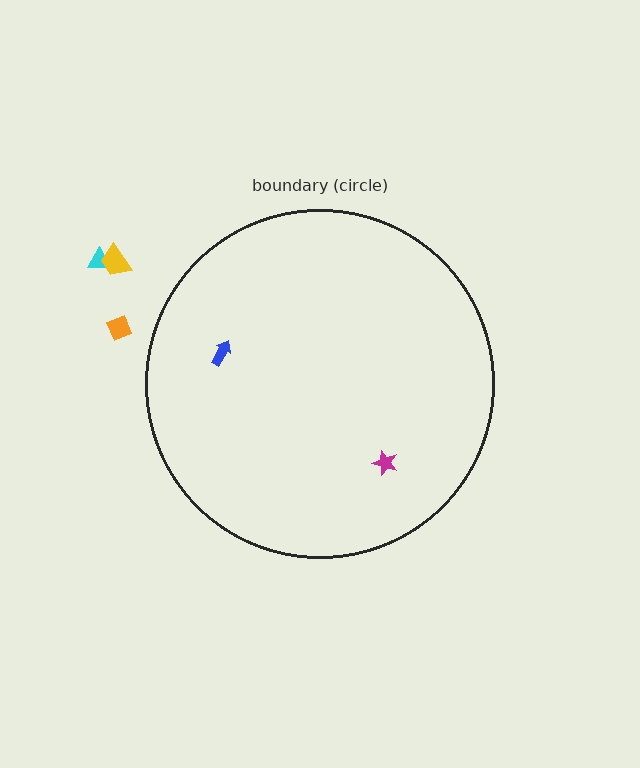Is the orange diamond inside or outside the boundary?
Outside.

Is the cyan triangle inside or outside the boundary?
Outside.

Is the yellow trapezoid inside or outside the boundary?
Outside.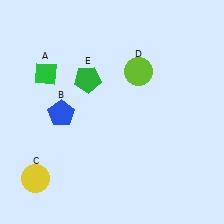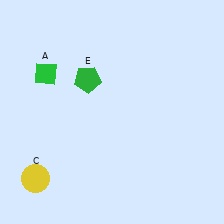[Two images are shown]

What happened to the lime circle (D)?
The lime circle (D) was removed in Image 2. It was in the top-right area of Image 1.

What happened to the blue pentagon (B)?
The blue pentagon (B) was removed in Image 2. It was in the bottom-left area of Image 1.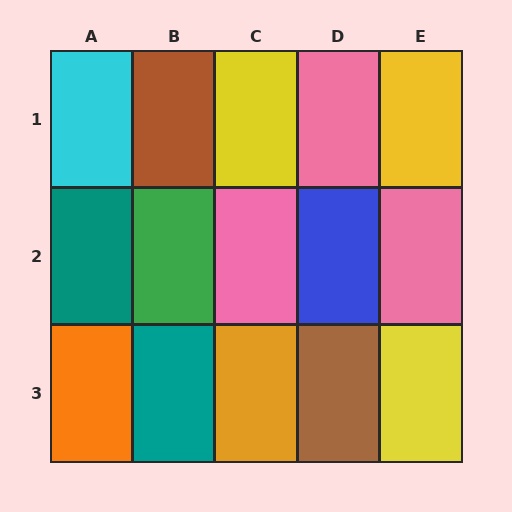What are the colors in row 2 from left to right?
Teal, green, pink, blue, pink.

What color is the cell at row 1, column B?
Brown.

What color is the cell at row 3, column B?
Teal.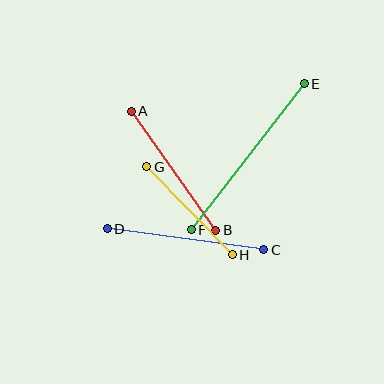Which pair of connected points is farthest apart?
Points E and F are farthest apart.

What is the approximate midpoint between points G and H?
The midpoint is at approximately (189, 211) pixels.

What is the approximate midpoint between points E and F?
The midpoint is at approximately (248, 157) pixels.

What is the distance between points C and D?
The distance is approximately 158 pixels.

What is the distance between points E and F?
The distance is approximately 184 pixels.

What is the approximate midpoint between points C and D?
The midpoint is at approximately (186, 239) pixels.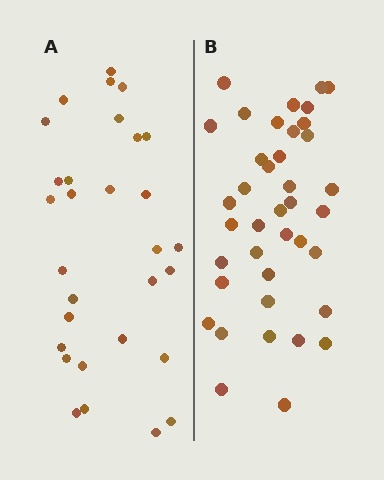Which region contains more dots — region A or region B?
Region B (the right region) has more dots.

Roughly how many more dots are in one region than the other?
Region B has roughly 8 or so more dots than region A.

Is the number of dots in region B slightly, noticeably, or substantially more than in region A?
Region B has noticeably more, but not dramatically so. The ratio is roughly 1.3 to 1.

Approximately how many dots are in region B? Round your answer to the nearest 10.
About 40 dots. (The exact count is 39, which rounds to 40.)